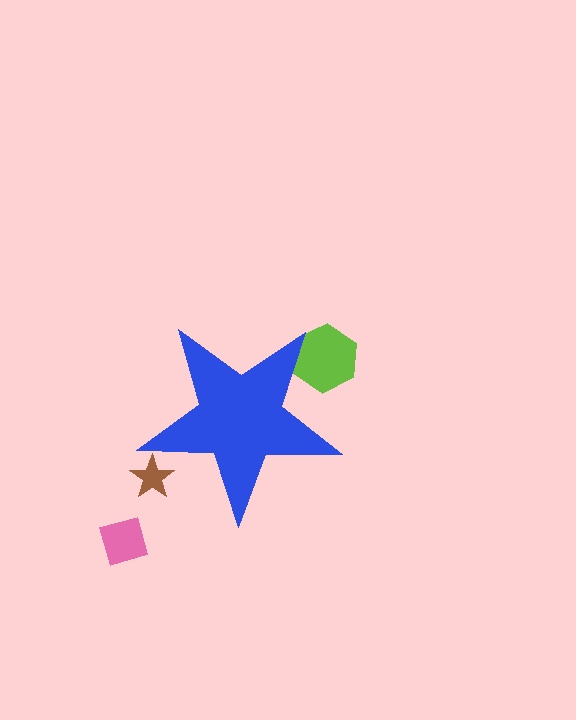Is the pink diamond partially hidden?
No, the pink diamond is fully visible.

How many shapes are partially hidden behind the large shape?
2 shapes are partially hidden.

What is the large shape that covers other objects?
A blue star.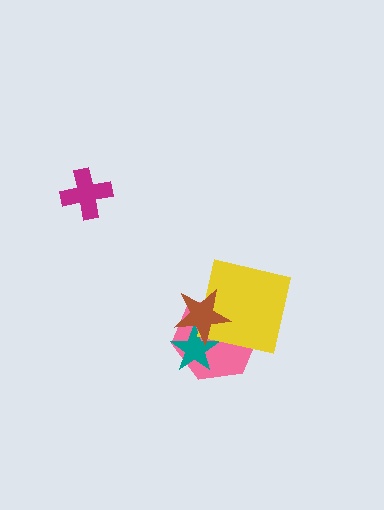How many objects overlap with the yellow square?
2 objects overlap with the yellow square.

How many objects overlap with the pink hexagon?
3 objects overlap with the pink hexagon.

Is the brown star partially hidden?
No, no other shape covers it.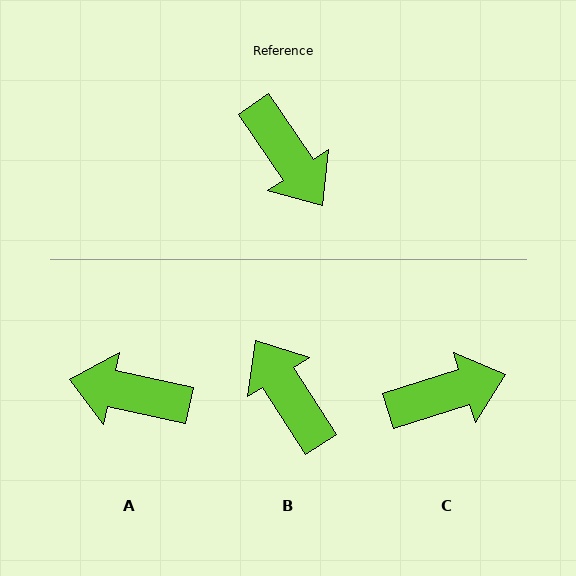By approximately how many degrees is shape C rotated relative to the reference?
Approximately 73 degrees counter-clockwise.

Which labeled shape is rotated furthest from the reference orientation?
B, about 178 degrees away.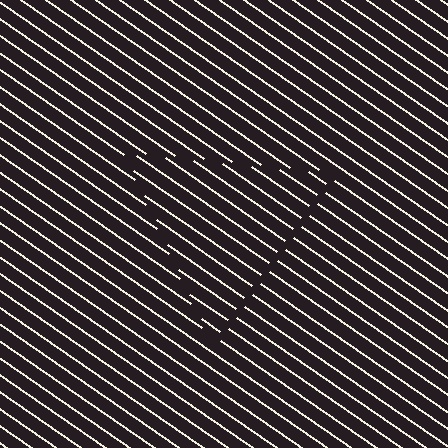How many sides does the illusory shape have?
3 sides — the line-ends trace a triangle.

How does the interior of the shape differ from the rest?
The interior of the shape contains the same grating, shifted by half a period — the contour is defined by the phase discontinuity where line-ends from the inner and outer gratings abut.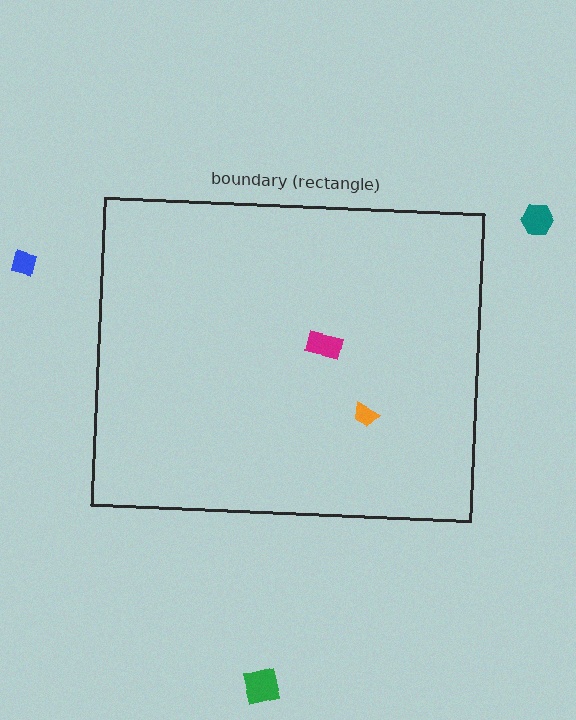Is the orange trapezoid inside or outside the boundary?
Inside.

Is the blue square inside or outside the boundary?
Outside.